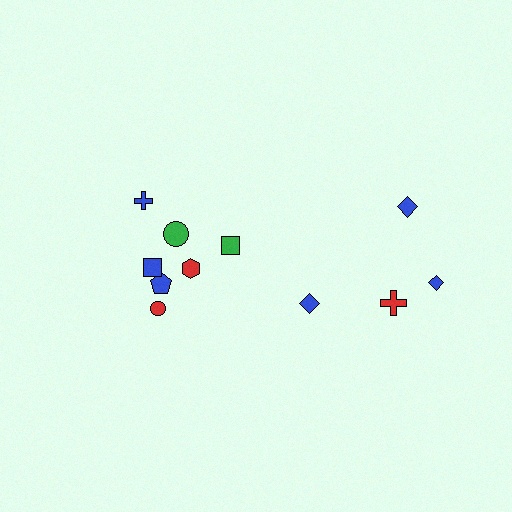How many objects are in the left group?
There are 7 objects.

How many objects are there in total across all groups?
There are 11 objects.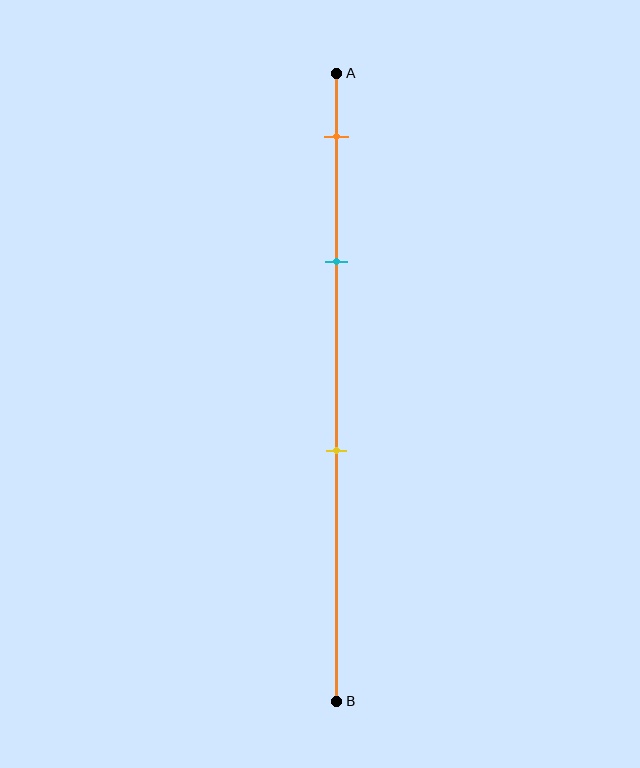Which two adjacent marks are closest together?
The orange and cyan marks are the closest adjacent pair.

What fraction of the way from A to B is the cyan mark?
The cyan mark is approximately 30% (0.3) of the way from A to B.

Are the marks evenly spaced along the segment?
No, the marks are not evenly spaced.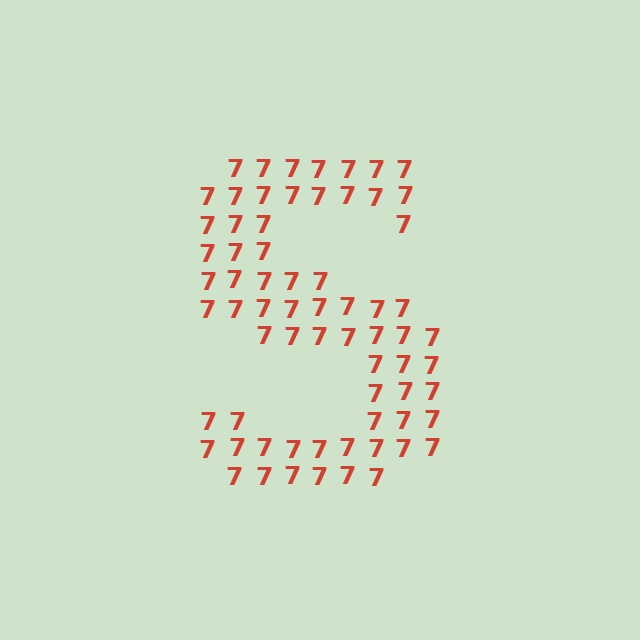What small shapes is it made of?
It is made of small digit 7's.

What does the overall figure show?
The overall figure shows the letter S.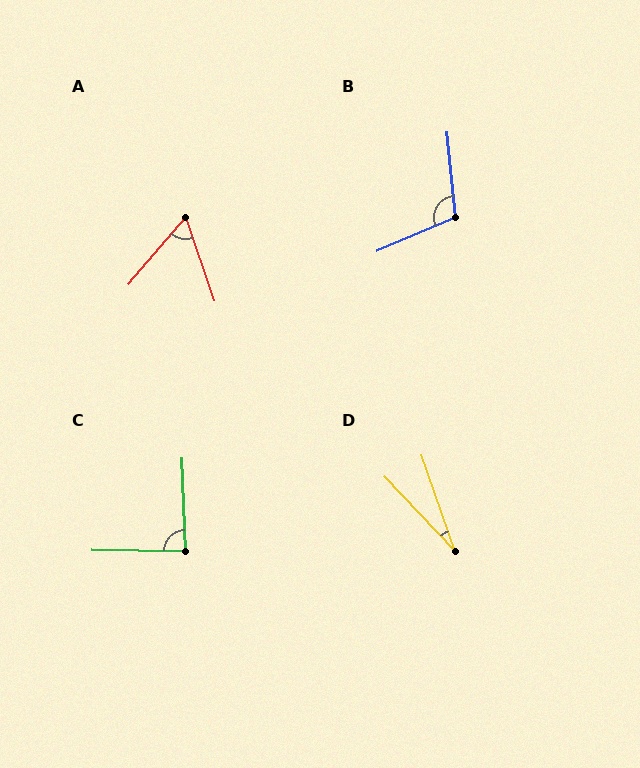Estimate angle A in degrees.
Approximately 60 degrees.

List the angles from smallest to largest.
D (24°), A (60°), C (87°), B (107°).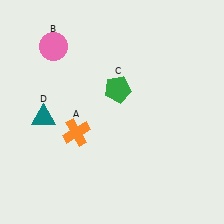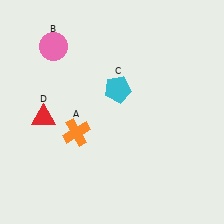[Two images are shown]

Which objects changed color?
C changed from green to cyan. D changed from teal to red.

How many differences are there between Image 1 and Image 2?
There are 2 differences between the two images.